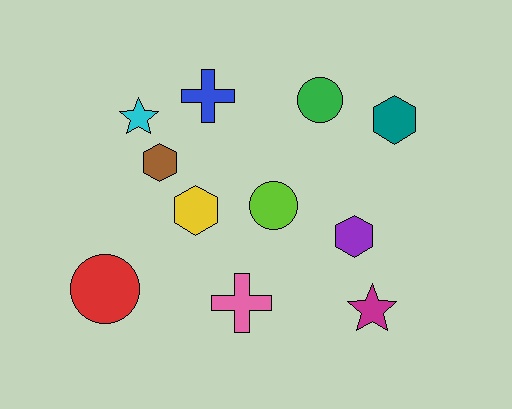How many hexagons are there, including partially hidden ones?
There are 4 hexagons.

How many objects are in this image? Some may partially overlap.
There are 11 objects.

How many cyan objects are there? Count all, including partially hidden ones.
There is 1 cyan object.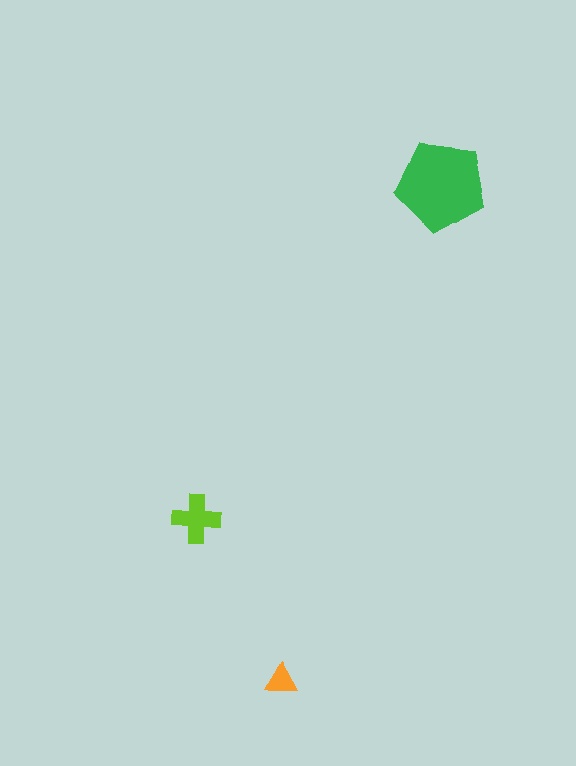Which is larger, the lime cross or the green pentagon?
The green pentagon.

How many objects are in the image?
There are 3 objects in the image.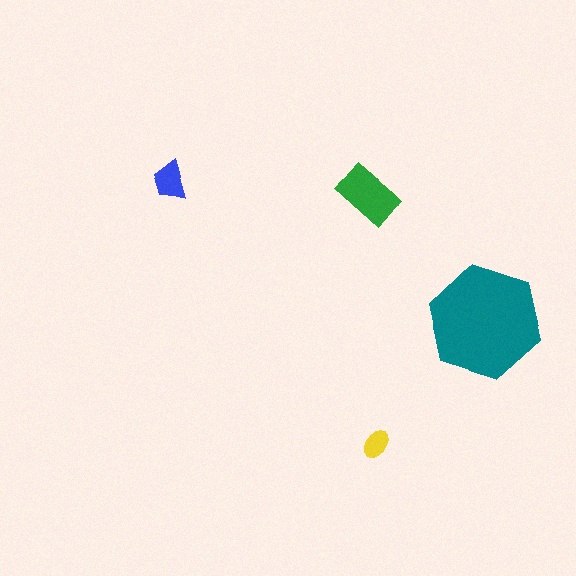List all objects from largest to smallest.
The teal hexagon, the green rectangle, the blue trapezoid, the yellow ellipse.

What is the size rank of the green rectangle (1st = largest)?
2nd.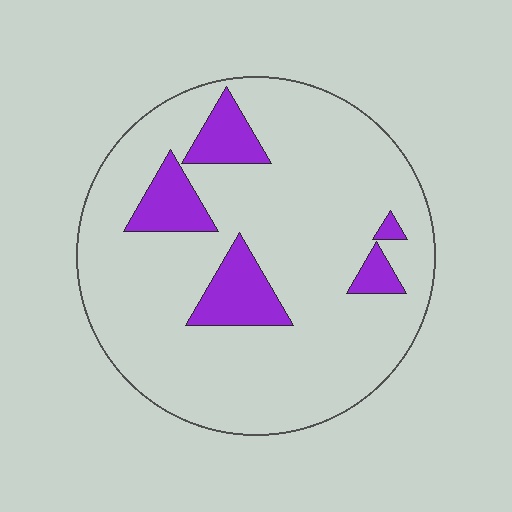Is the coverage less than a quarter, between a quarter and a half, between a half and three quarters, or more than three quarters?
Less than a quarter.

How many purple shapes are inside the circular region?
5.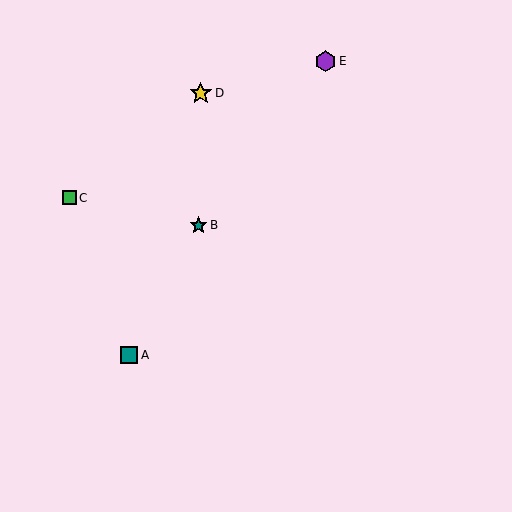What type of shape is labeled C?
Shape C is a green square.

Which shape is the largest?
The yellow star (labeled D) is the largest.